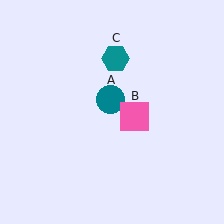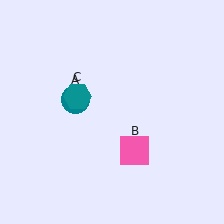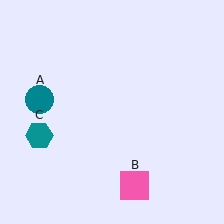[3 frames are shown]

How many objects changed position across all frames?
3 objects changed position: teal circle (object A), pink square (object B), teal hexagon (object C).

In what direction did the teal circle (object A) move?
The teal circle (object A) moved left.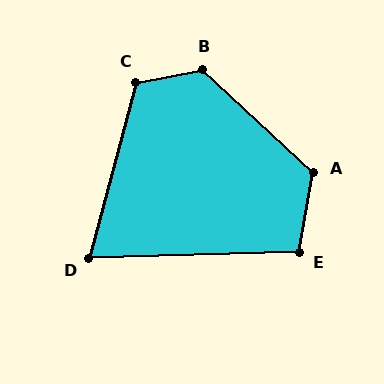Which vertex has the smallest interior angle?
D, at approximately 73 degrees.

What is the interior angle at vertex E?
Approximately 102 degrees (obtuse).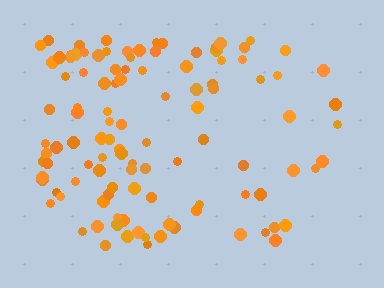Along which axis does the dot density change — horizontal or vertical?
Horizontal.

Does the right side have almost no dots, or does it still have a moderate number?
Still a moderate number, just noticeably fewer than the left.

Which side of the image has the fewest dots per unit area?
The right.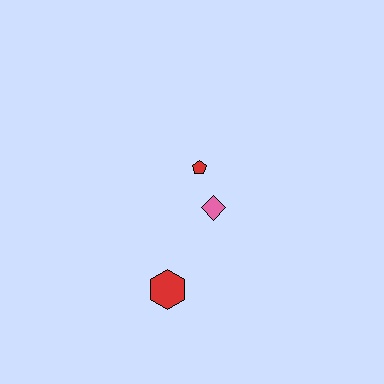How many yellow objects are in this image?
There are no yellow objects.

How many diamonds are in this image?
There is 1 diamond.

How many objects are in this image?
There are 3 objects.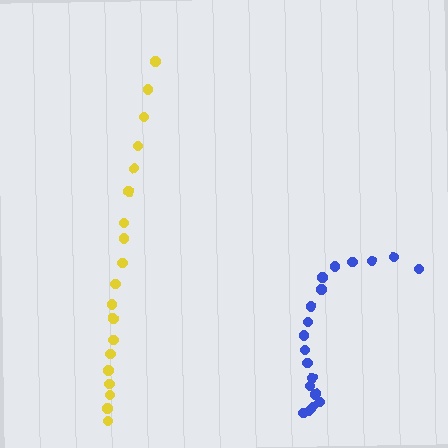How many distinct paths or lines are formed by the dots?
There are 2 distinct paths.